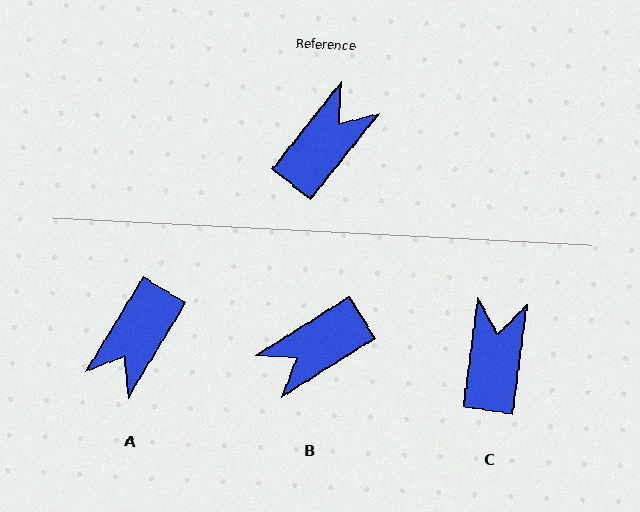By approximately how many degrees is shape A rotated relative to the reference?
Approximately 173 degrees clockwise.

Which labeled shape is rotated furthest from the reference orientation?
A, about 173 degrees away.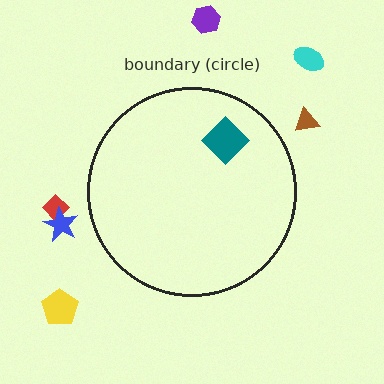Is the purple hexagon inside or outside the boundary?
Outside.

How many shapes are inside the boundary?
1 inside, 6 outside.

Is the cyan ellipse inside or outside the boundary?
Outside.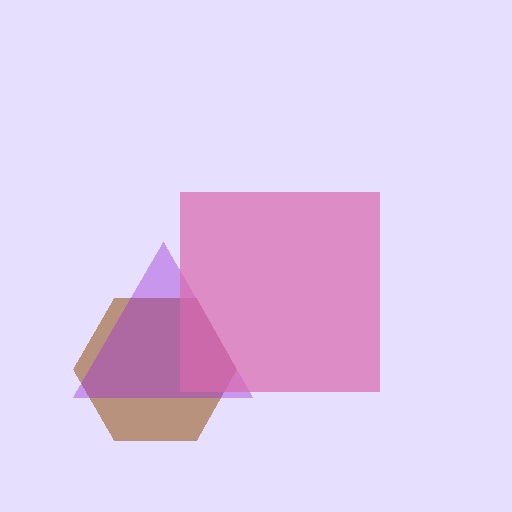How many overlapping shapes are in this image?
There are 3 overlapping shapes in the image.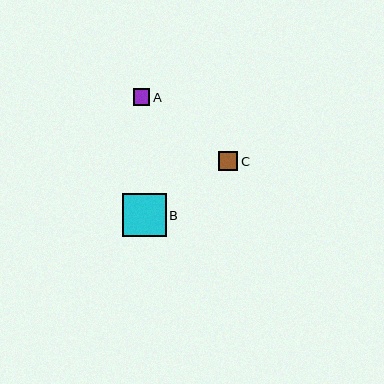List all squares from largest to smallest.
From largest to smallest: B, C, A.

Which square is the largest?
Square B is the largest with a size of approximately 44 pixels.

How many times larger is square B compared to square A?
Square B is approximately 2.7 times the size of square A.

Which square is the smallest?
Square A is the smallest with a size of approximately 16 pixels.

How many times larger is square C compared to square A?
Square C is approximately 1.2 times the size of square A.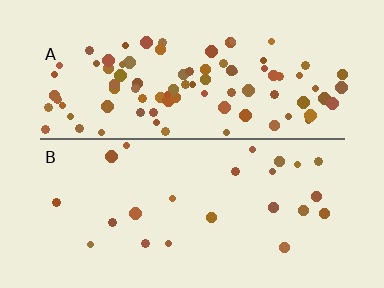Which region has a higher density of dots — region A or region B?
A (the top).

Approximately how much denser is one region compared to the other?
Approximately 3.9× — region A over region B.